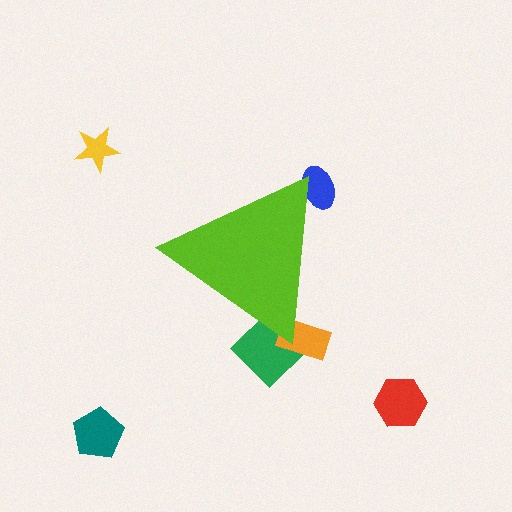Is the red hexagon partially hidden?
No, the red hexagon is fully visible.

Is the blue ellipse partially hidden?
Yes, the blue ellipse is partially hidden behind the lime triangle.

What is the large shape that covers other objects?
A lime triangle.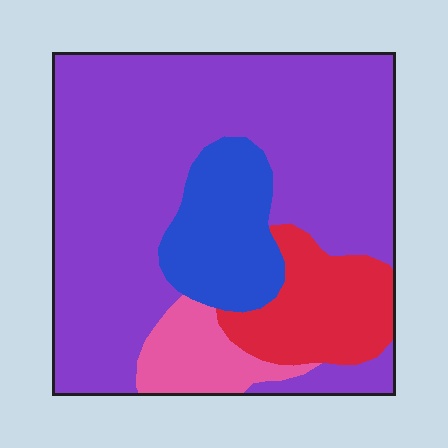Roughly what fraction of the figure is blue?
Blue takes up less than a quarter of the figure.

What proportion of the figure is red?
Red takes up about one eighth (1/8) of the figure.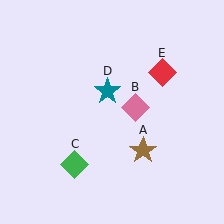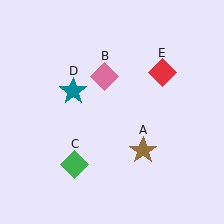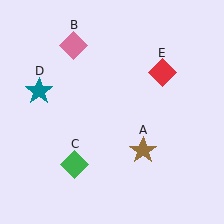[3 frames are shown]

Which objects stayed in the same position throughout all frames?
Brown star (object A) and green diamond (object C) and red diamond (object E) remained stationary.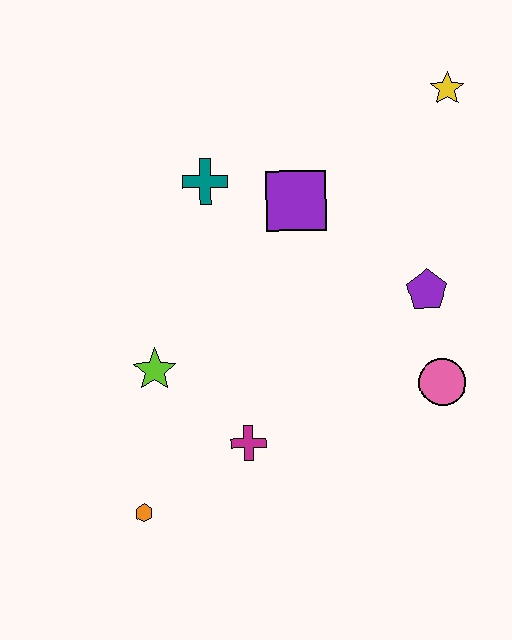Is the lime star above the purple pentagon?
No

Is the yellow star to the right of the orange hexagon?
Yes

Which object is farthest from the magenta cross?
The yellow star is farthest from the magenta cross.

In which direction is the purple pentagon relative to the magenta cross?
The purple pentagon is to the right of the magenta cross.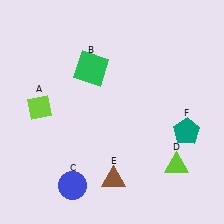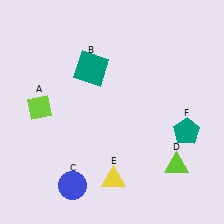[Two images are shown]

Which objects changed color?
B changed from green to teal. E changed from brown to yellow.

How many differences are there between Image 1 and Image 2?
There are 2 differences between the two images.